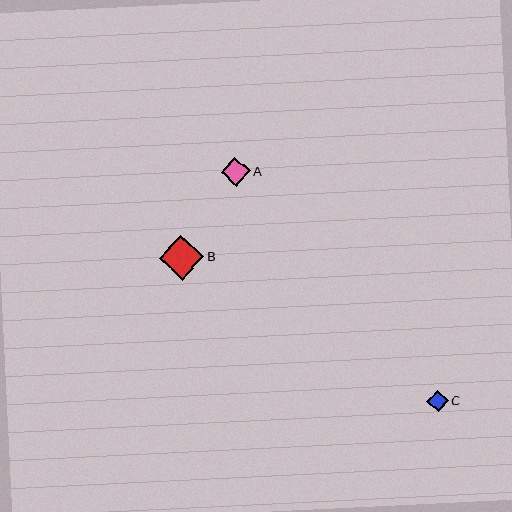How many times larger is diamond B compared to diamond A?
Diamond B is approximately 1.5 times the size of diamond A.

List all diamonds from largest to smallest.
From largest to smallest: B, A, C.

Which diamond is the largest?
Diamond B is the largest with a size of approximately 45 pixels.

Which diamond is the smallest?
Diamond C is the smallest with a size of approximately 21 pixels.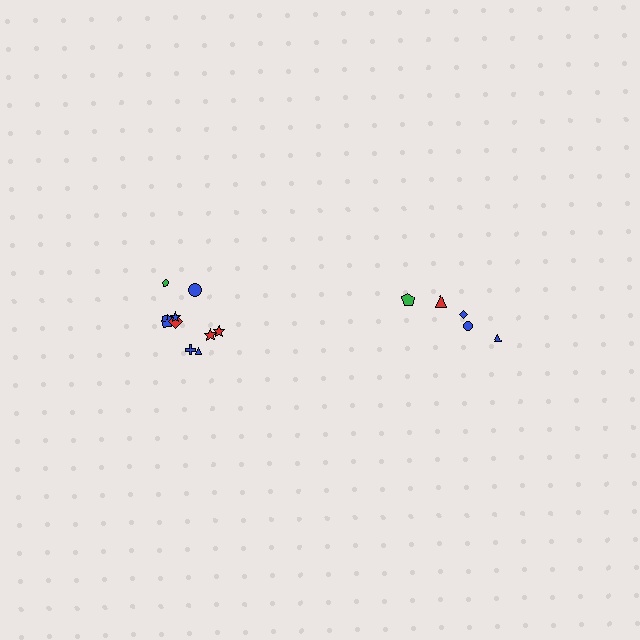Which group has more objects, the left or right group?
The left group.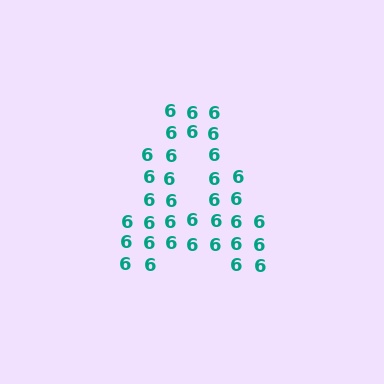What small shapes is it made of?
It is made of small digit 6's.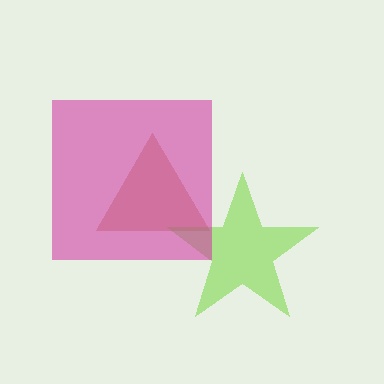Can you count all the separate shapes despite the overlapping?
Yes, there are 3 separate shapes.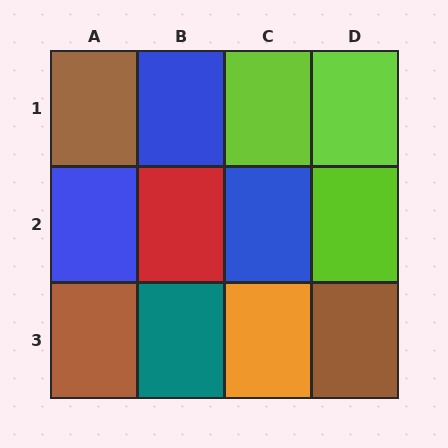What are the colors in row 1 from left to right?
Brown, blue, lime, lime.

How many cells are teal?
1 cell is teal.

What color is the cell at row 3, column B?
Teal.